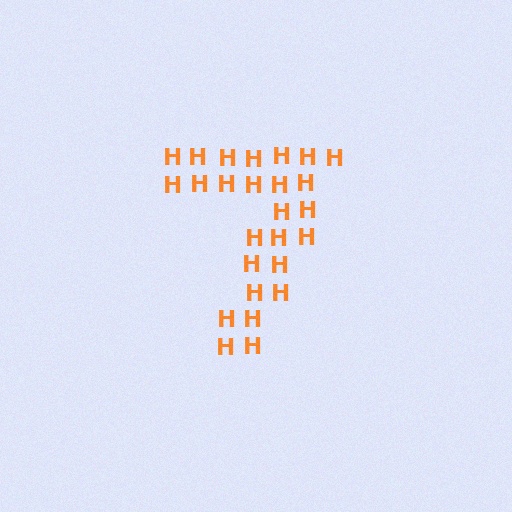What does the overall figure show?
The overall figure shows the digit 7.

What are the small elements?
The small elements are letter H's.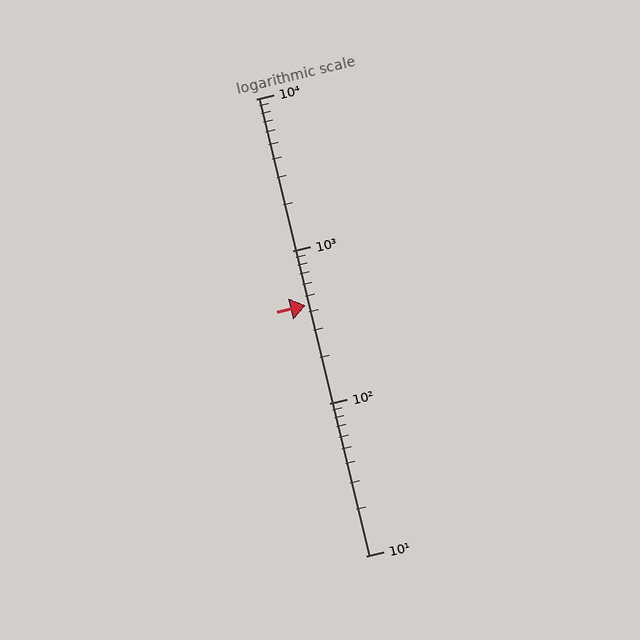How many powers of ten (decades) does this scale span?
The scale spans 3 decades, from 10 to 10000.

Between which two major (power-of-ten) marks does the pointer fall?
The pointer is between 100 and 1000.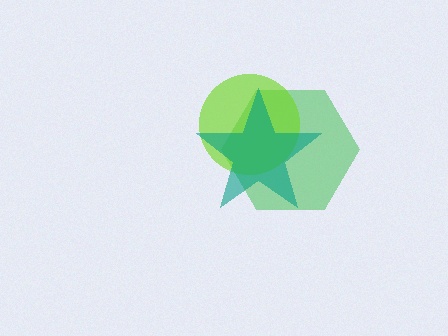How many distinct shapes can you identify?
There are 3 distinct shapes: a green hexagon, a lime circle, a teal star.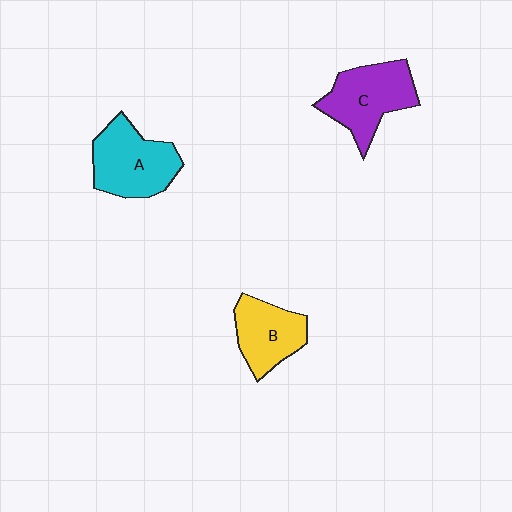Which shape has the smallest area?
Shape B (yellow).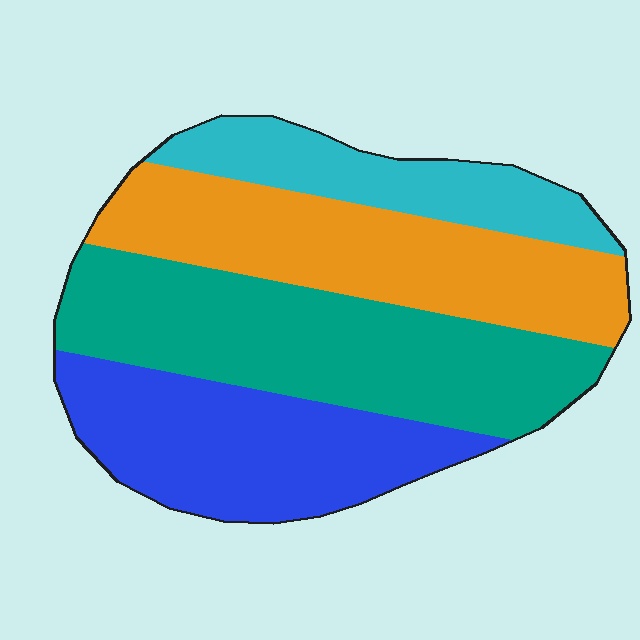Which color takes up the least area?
Cyan, at roughly 15%.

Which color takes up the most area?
Teal, at roughly 35%.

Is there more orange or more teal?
Teal.